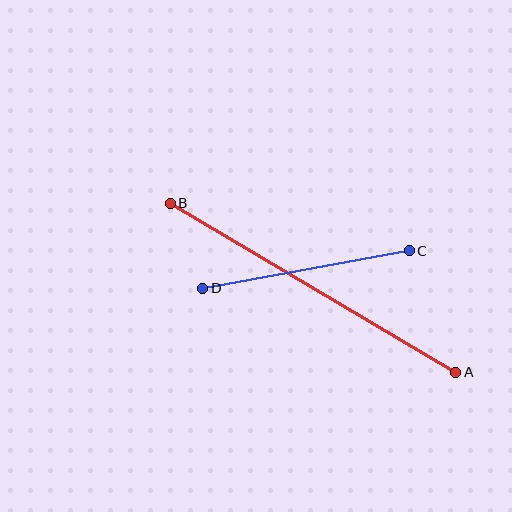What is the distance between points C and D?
The distance is approximately 209 pixels.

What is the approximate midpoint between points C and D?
The midpoint is at approximately (306, 269) pixels.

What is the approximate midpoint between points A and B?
The midpoint is at approximately (313, 288) pixels.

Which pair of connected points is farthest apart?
Points A and B are farthest apart.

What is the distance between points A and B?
The distance is approximately 332 pixels.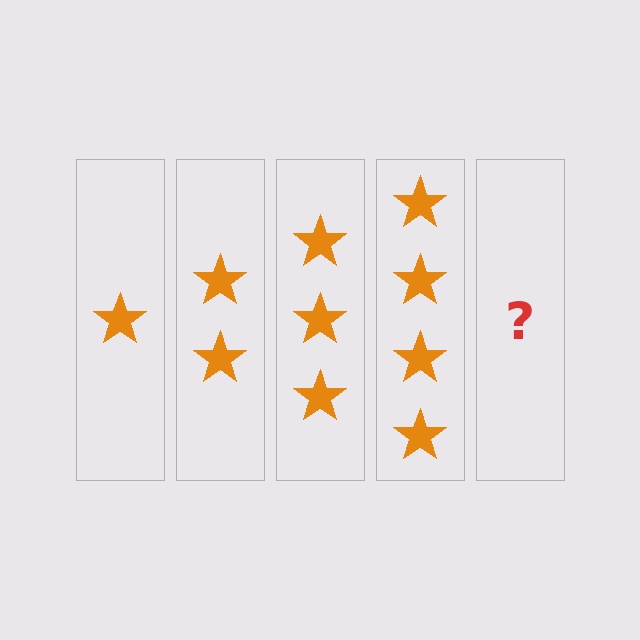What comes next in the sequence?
The next element should be 5 stars.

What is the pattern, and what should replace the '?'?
The pattern is that each step adds one more star. The '?' should be 5 stars.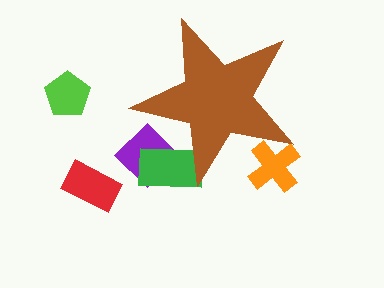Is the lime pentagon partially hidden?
No, the lime pentagon is fully visible.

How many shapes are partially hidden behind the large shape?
3 shapes are partially hidden.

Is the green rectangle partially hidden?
Yes, the green rectangle is partially hidden behind the brown star.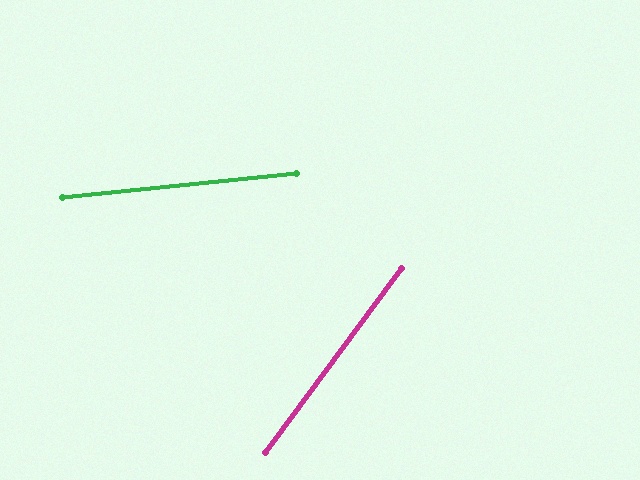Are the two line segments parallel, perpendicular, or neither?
Neither parallel nor perpendicular — they differ by about 48°.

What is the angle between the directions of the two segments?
Approximately 48 degrees.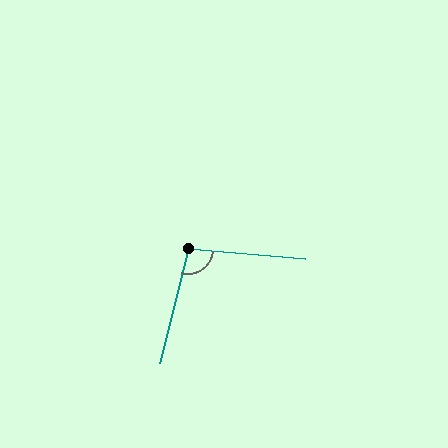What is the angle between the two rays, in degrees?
Approximately 99 degrees.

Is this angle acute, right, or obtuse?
It is obtuse.